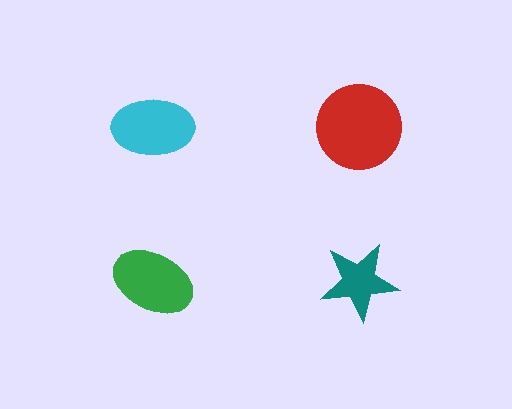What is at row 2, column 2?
A teal star.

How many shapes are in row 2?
2 shapes.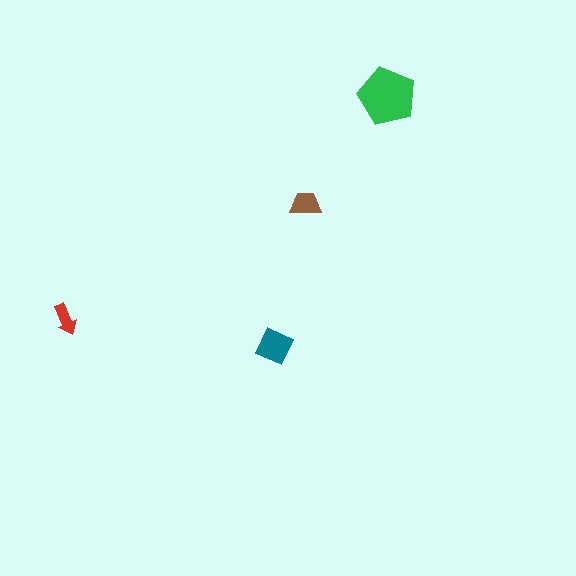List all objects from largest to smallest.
The green pentagon, the teal diamond, the brown trapezoid, the red arrow.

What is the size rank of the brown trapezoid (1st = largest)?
3rd.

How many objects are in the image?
There are 4 objects in the image.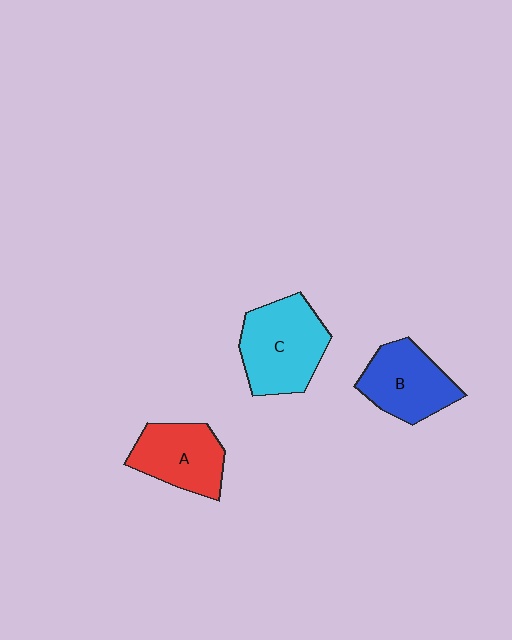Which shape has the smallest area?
Shape A (red).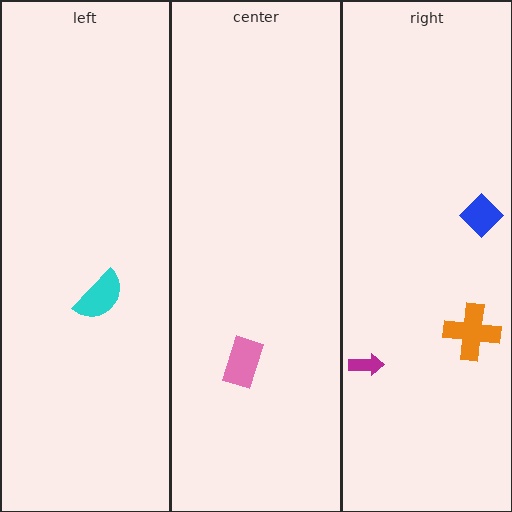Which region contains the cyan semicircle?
The left region.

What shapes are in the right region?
The magenta arrow, the blue diamond, the orange cross.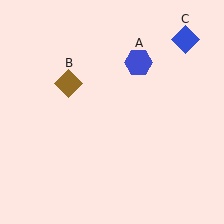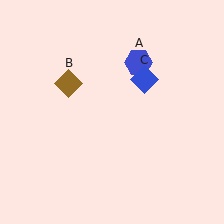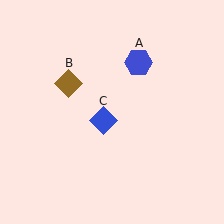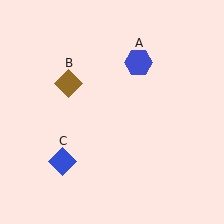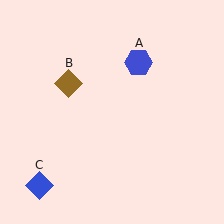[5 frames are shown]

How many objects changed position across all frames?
1 object changed position: blue diamond (object C).